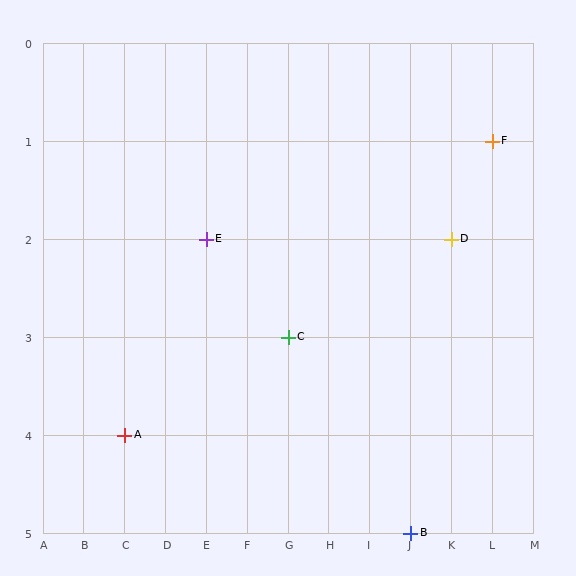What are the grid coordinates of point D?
Point D is at grid coordinates (K, 2).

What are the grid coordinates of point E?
Point E is at grid coordinates (E, 2).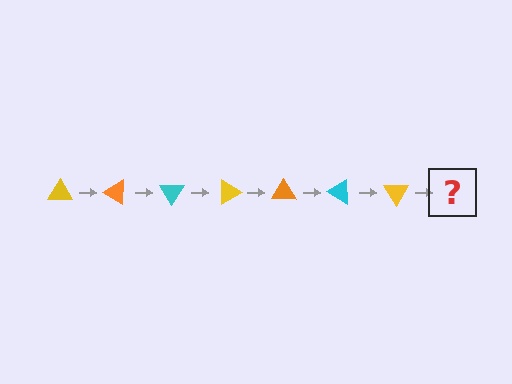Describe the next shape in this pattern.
It should be an orange triangle, rotated 210 degrees from the start.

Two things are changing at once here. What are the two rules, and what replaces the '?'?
The two rules are that it rotates 30 degrees each step and the color cycles through yellow, orange, and cyan. The '?' should be an orange triangle, rotated 210 degrees from the start.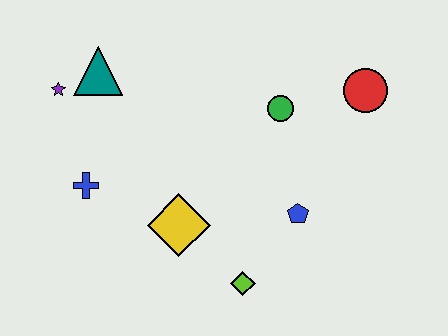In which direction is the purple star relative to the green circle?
The purple star is to the left of the green circle.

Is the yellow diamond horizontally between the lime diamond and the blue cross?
Yes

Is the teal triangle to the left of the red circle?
Yes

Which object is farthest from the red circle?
The purple star is farthest from the red circle.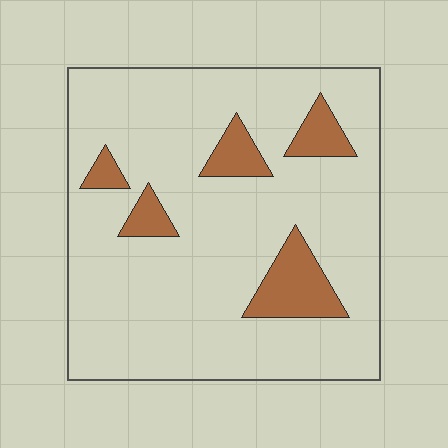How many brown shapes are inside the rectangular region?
5.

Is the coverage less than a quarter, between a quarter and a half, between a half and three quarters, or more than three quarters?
Less than a quarter.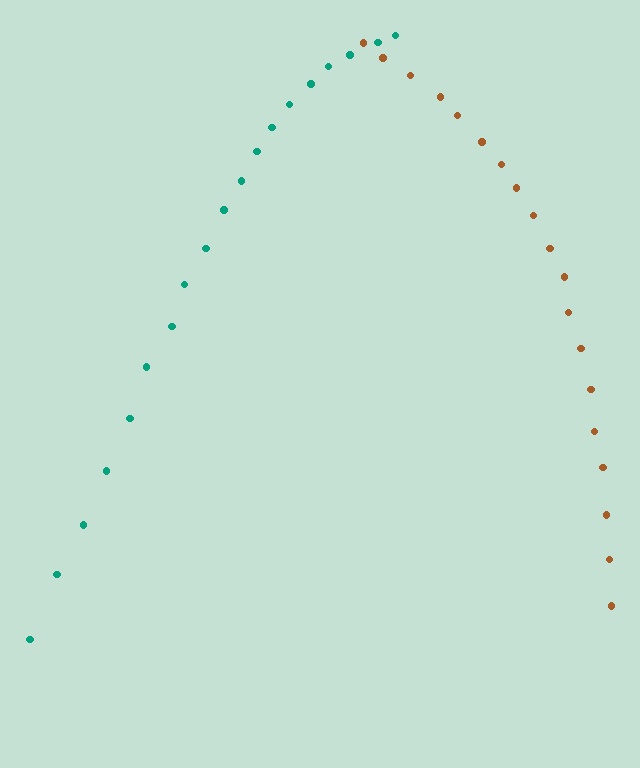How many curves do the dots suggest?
There are 2 distinct paths.